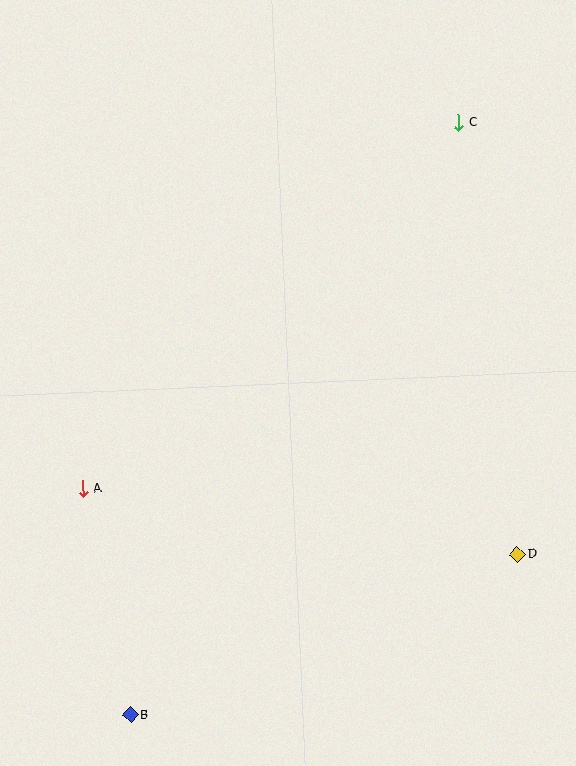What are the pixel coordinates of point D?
Point D is at (517, 555).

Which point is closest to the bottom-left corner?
Point B is closest to the bottom-left corner.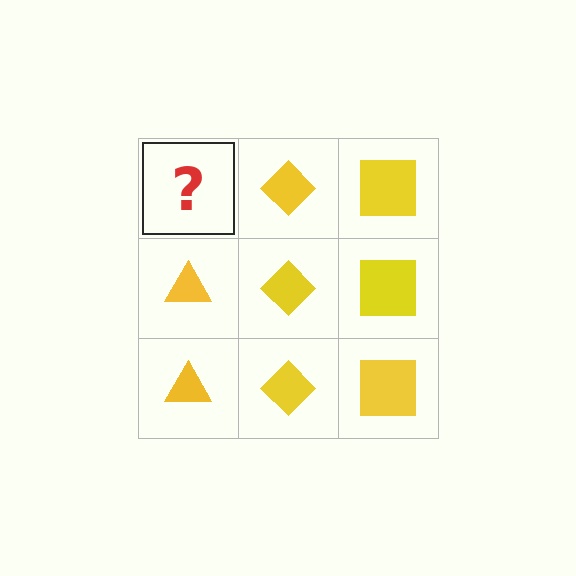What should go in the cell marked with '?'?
The missing cell should contain a yellow triangle.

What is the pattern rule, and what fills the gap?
The rule is that each column has a consistent shape. The gap should be filled with a yellow triangle.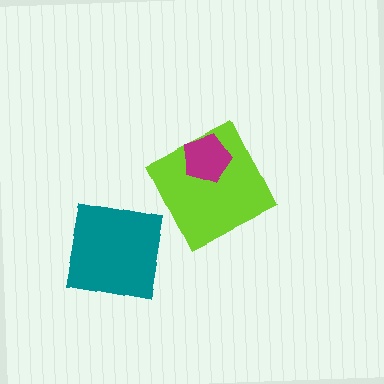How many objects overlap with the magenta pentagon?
1 object overlaps with the magenta pentagon.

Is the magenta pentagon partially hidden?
No, no other shape covers it.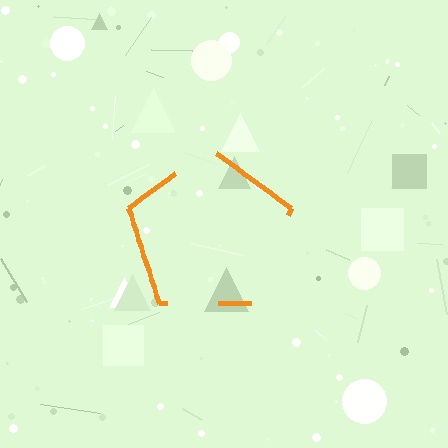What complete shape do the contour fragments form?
The contour fragments form a pentagon.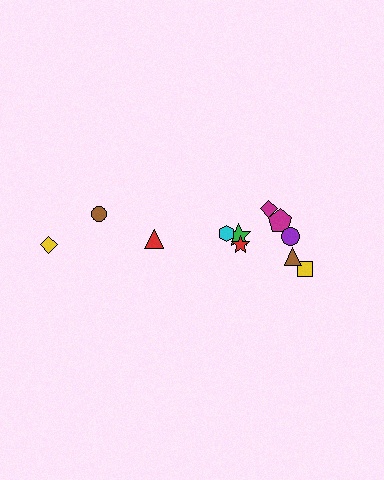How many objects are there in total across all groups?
There are 11 objects.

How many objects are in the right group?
There are 8 objects.